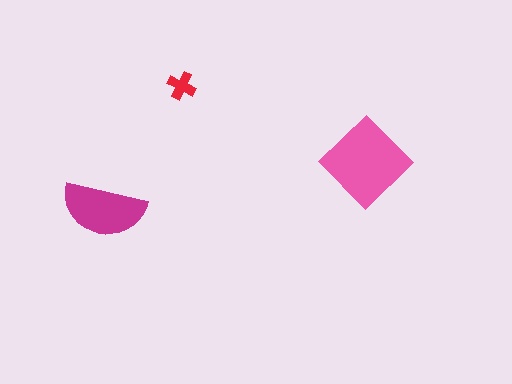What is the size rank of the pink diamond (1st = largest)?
1st.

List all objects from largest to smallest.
The pink diamond, the magenta semicircle, the red cross.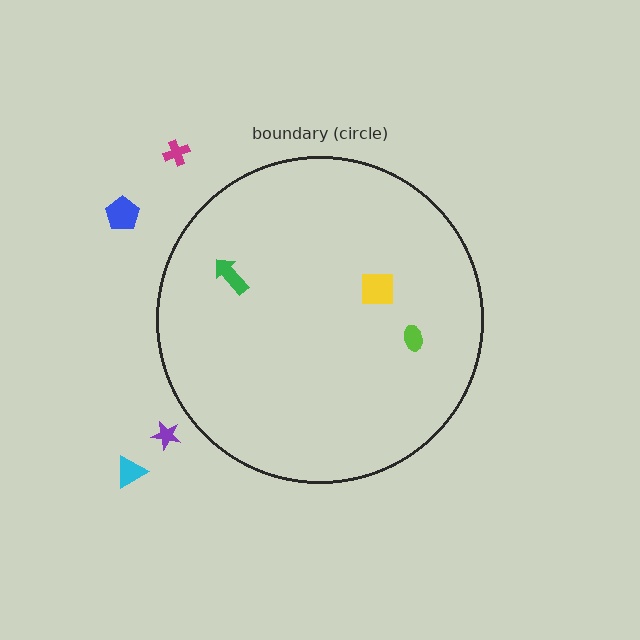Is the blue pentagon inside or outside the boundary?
Outside.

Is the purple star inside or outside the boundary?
Outside.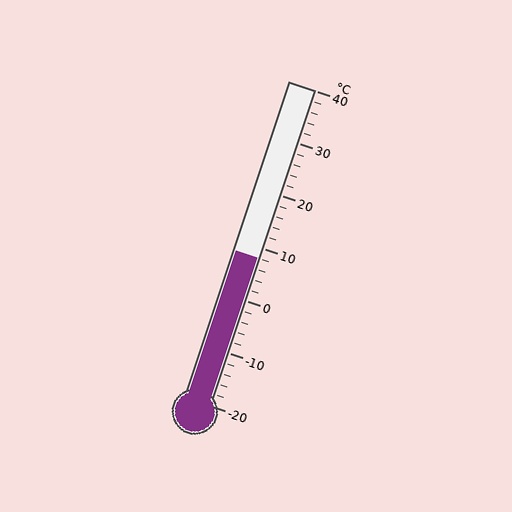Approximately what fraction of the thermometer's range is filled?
The thermometer is filled to approximately 45% of its range.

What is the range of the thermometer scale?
The thermometer scale ranges from -20°C to 40°C.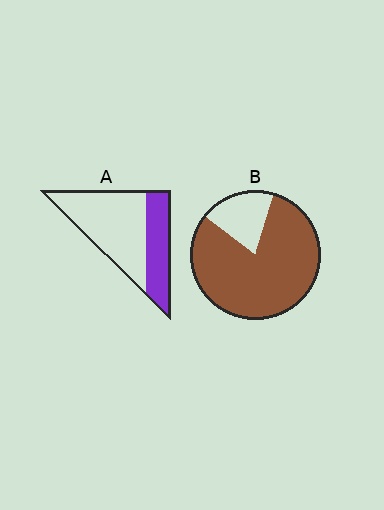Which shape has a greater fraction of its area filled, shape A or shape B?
Shape B.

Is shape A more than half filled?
No.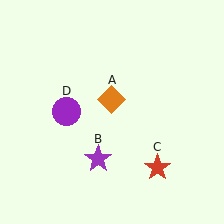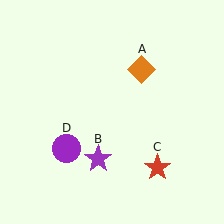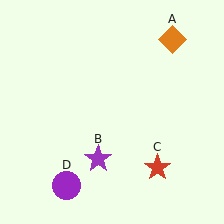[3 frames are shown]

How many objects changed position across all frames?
2 objects changed position: orange diamond (object A), purple circle (object D).